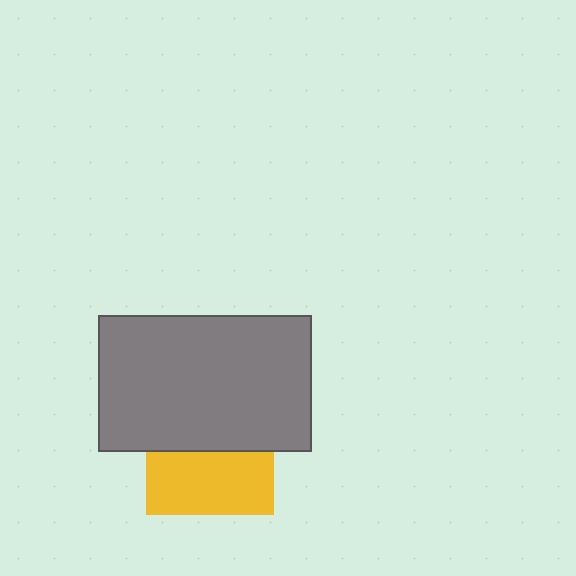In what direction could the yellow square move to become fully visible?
The yellow square could move down. That would shift it out from behind the gray rectangle entirely.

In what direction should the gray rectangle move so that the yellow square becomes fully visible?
The gray rectangle should move up. That is the shortest direction to clear the overlap and leave the yellow square fully visible.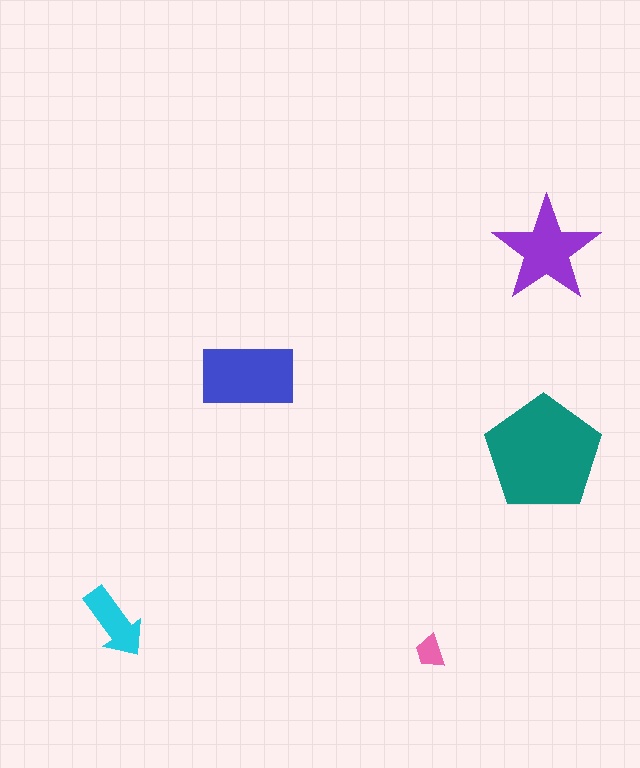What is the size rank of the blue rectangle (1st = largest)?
2nd.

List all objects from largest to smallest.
The teal pentagon, the blue rectangle, the purple star, the cyan arrow, the pink trapezoid.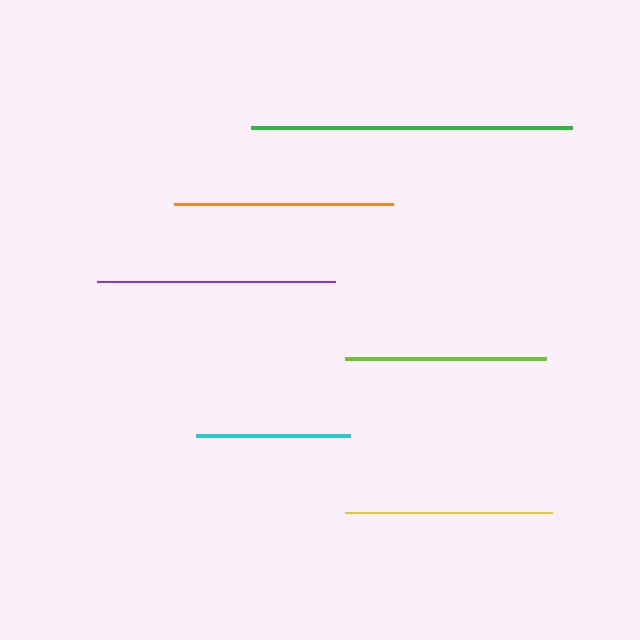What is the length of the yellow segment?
The yellow segment is approximately 207 pixels long.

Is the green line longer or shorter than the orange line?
The green line is longer than the orange line.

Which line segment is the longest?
The green line is the longest at approximately 321 pixels.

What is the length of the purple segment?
The purple segment is approximately 238 pixels long.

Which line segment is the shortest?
The cyan line is the shortest at approximately 154 pixels.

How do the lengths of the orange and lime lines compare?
The orange and lime lines are approximately the same length.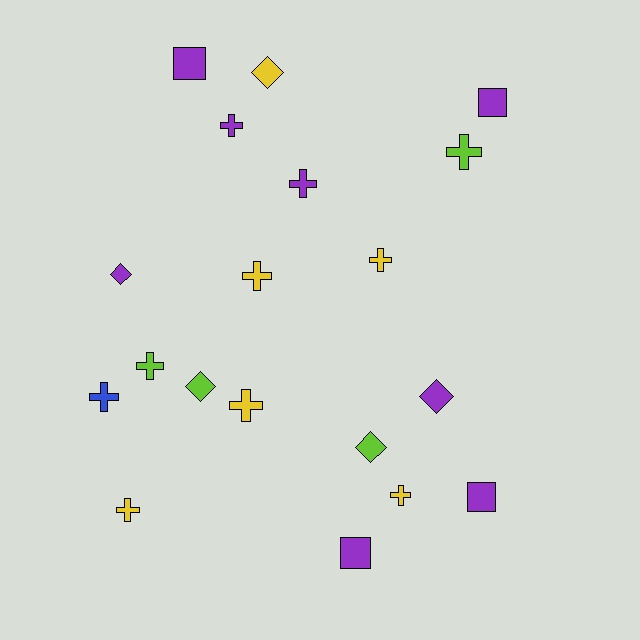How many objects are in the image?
There are 19 objects.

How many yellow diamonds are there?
There is 1 yellow diamond.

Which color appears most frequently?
Purple, with 8 objects.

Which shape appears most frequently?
Cross, with 10 objects.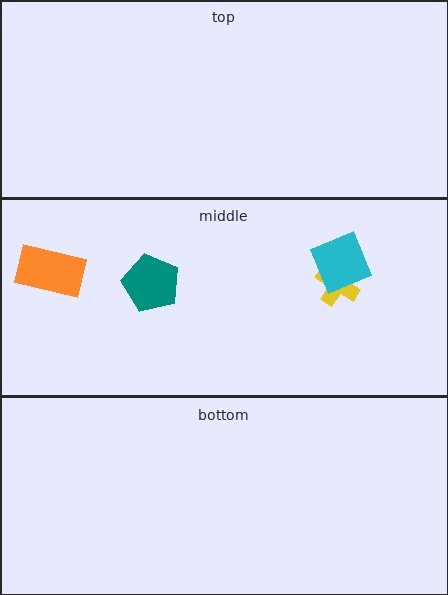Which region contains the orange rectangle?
The middle region.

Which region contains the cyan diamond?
The middle region.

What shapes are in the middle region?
The yellow cross, the orange rectangle, the cyan diamond, the teal pentagon.